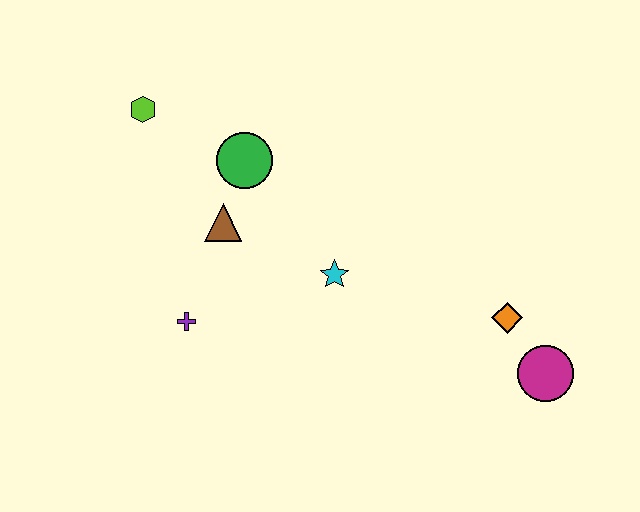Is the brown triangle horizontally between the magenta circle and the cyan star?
No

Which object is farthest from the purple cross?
The magenta circle is farthest from the purple cross.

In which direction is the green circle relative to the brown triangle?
The green circle is above the brown triangle.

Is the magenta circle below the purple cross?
Yes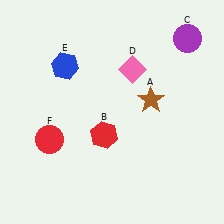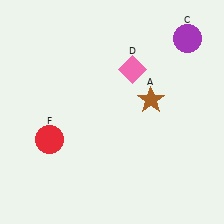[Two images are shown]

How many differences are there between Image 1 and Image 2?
There are 2 differences between the two images.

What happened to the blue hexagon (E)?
The blue hexagon (E) was removed in Image 2. It was in the top-left area of Image 1.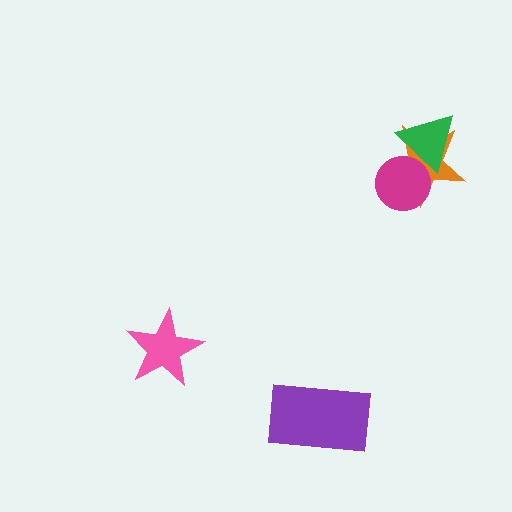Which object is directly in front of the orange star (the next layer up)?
The magenta circle is directly in front of the orange star.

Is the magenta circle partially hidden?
Yes, it is partially covered by another shape.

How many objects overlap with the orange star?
2 objects overlap with the orange star.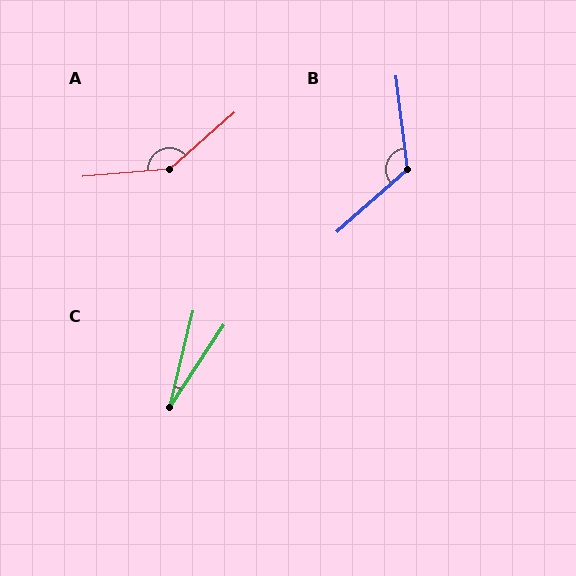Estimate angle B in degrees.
Approximately 125 degrees.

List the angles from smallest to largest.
C (20°), B (125°), A (143°).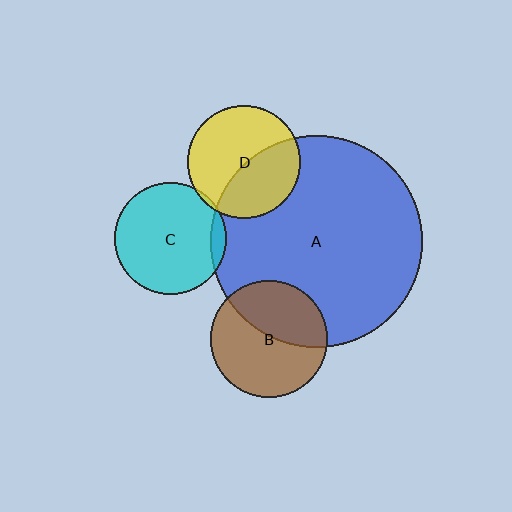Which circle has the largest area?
Circle A (blue).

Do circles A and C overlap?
Yes.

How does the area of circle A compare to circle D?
Approximately 3.5 times.